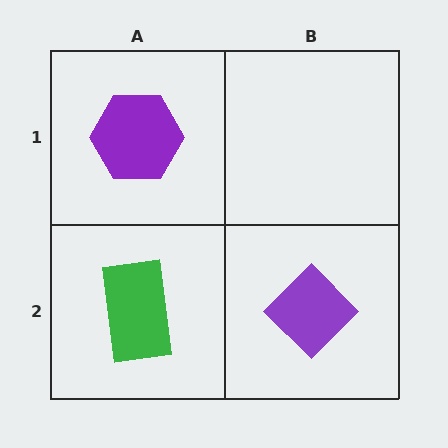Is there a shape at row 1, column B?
No, that cell is empty.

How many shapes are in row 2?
2 shapes.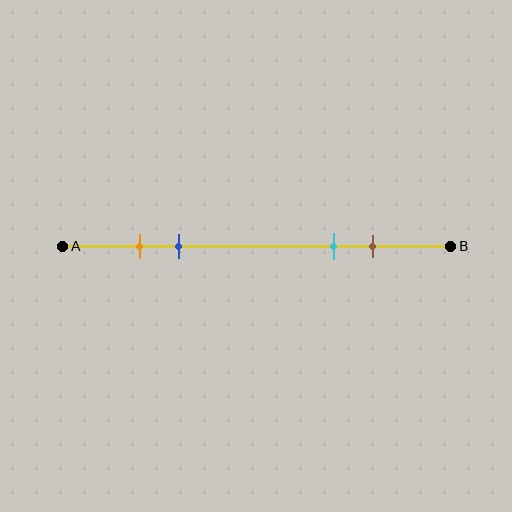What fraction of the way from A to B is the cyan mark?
The cyan mark is approximately 70% (0.7) of the way from A to B.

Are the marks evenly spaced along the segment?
No, the marks are not evenly spaced.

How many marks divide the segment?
There are 4 marks dividing the segment.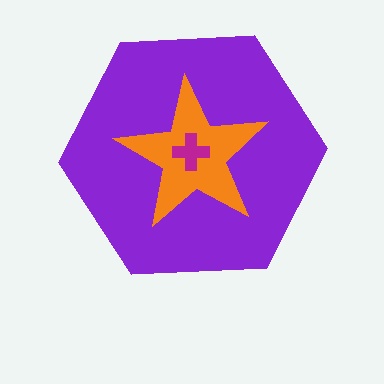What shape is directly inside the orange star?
The magenta cross.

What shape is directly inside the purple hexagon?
The orange star.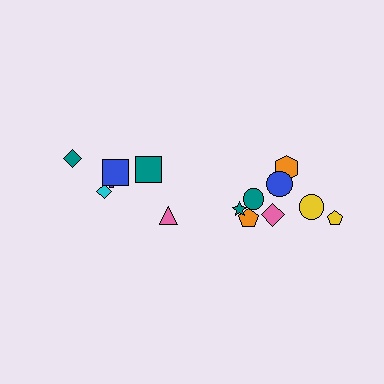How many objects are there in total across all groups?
There are 14 objects.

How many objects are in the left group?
There are 6 objects.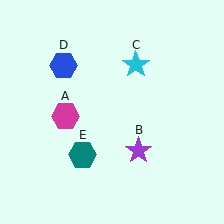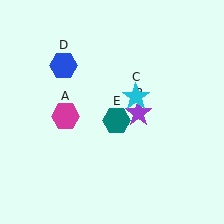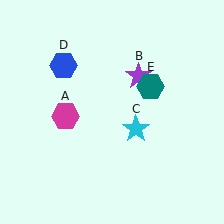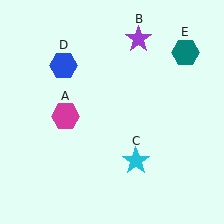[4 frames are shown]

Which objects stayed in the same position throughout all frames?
Magenta hexagon (object A) and blue hexagon (object D) remained stationary.